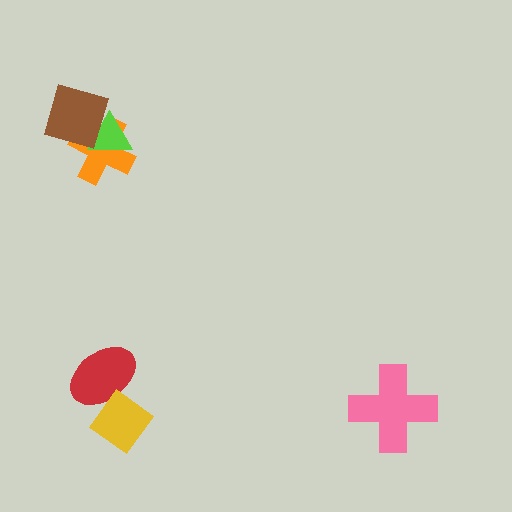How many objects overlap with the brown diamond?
2 objects overlap with the brown diamond.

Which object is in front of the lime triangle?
The brown diamond is in front of the lime triangle.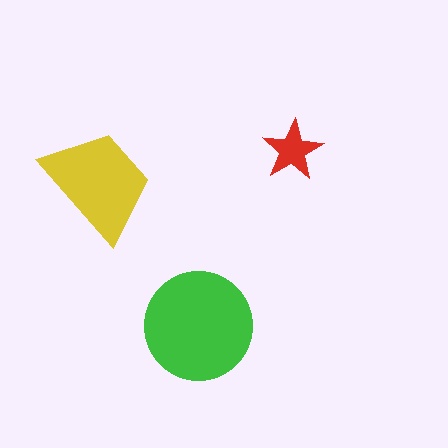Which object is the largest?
The green circle.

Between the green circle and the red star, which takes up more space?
The green circle.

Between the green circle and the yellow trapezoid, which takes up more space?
The green circle.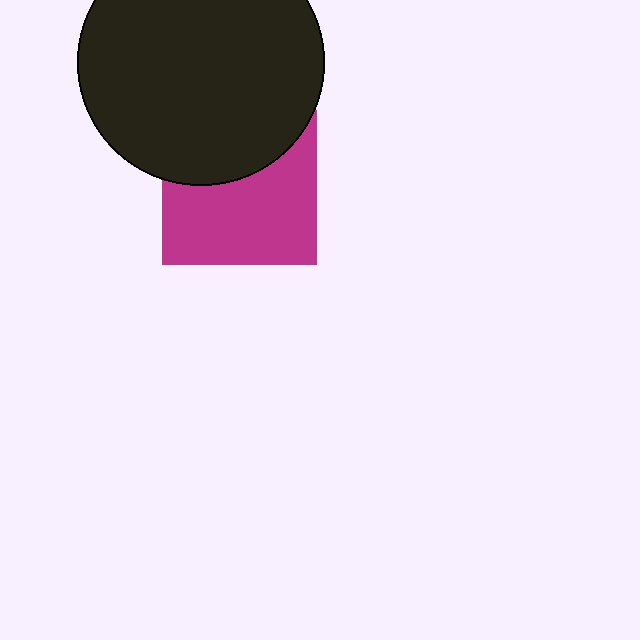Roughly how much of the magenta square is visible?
About half of it is visible (roughly 62%).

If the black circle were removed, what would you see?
You would see the complete magenta square.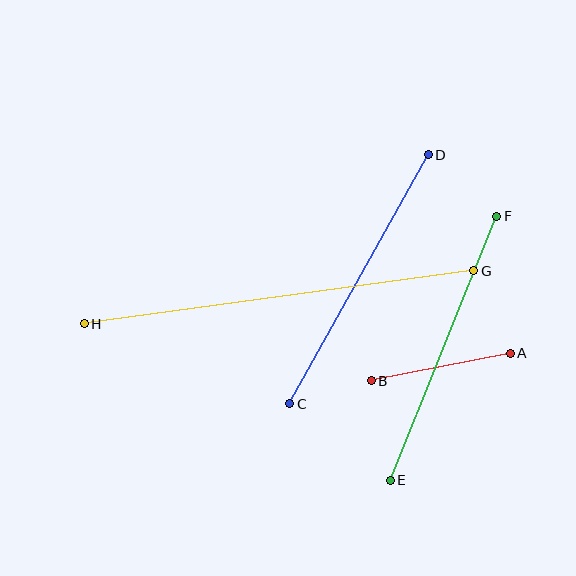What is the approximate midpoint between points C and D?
The midpoint is at approximately (359, 279) pixels.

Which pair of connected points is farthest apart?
Points G and H are farthest apart.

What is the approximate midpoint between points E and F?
The midpoint is at approximately (443, 348) pixels.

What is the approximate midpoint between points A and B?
The midpoint is at approximately (441, 367) pixels.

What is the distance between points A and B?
The distance is approximately 142 pixels.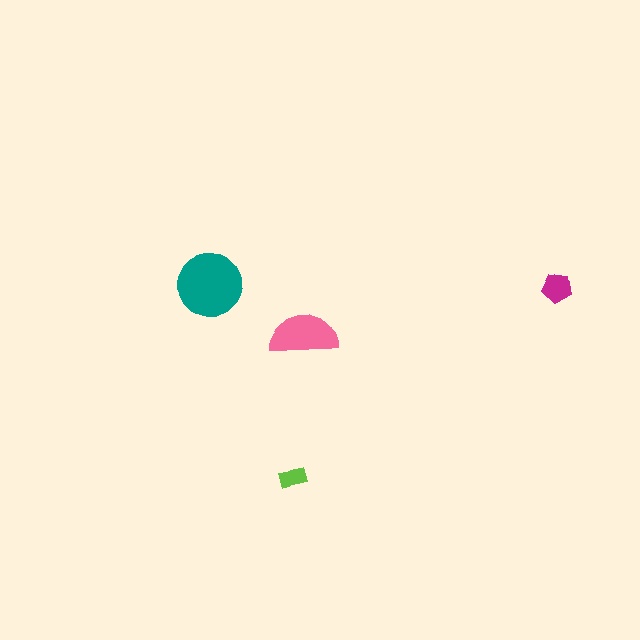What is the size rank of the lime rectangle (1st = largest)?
4th.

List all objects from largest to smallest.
The teal circle, the pink semicircle, the magenta pentagon, the lime rectangle.